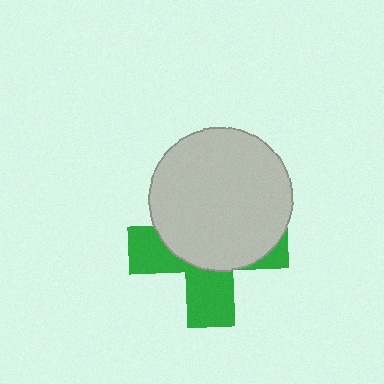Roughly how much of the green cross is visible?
A small part of it is visible (roughly 42%).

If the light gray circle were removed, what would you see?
You would see the complete green cross.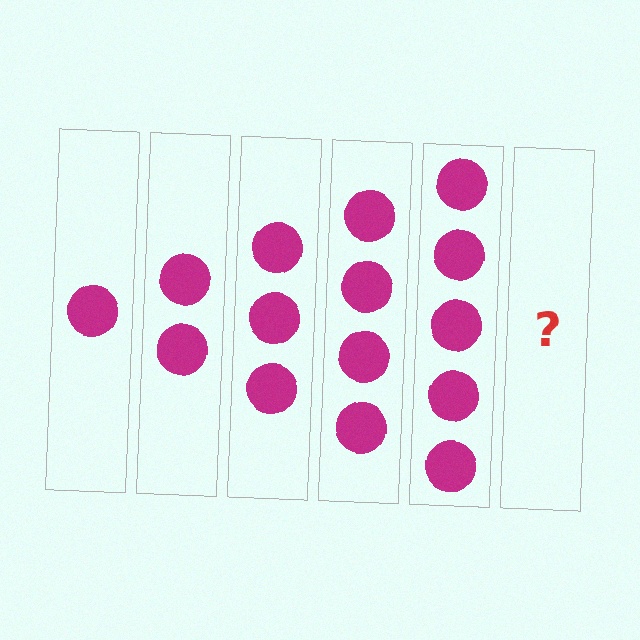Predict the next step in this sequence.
The next step is 6 circles.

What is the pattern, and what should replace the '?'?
The pattern is that each step adds one more circle. The '?' should be 6 circles.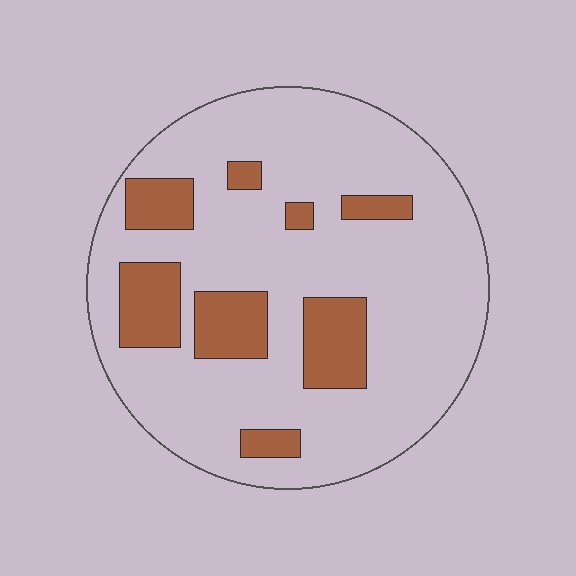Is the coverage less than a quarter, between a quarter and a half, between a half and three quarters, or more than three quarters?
Less than a quarter.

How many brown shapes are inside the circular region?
8.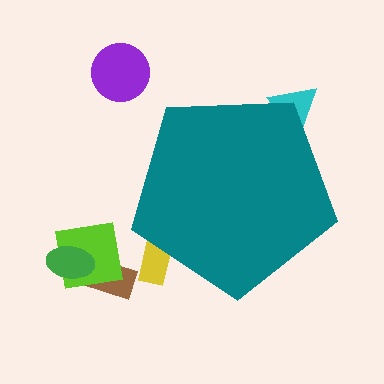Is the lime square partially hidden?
No, the lime square is fully visible.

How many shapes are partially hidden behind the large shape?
2 shapes are partially hidden.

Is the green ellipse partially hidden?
No, the green ellipse is fully visible.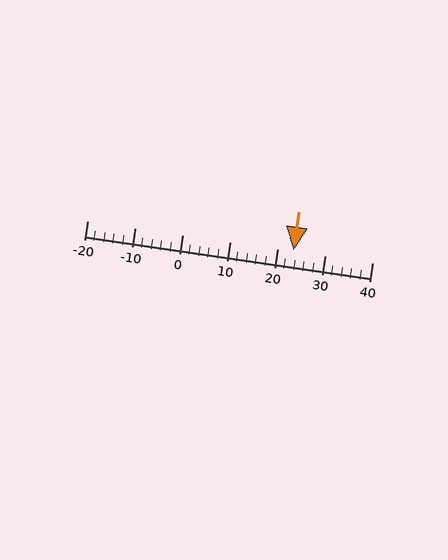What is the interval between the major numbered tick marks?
The major tick marks are spaced 10 units apart.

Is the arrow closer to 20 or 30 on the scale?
The arrow is closer to 20.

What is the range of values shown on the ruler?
The ruler shows values from -20 to 40.